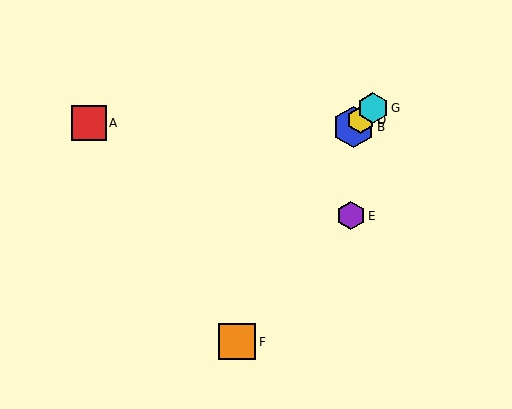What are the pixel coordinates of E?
Object E is at (351, 216).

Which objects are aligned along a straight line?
Objects B, C, D, G are aligned along a straight line.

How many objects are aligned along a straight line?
4 objects (B, C, D, G) are aligned along a straight line.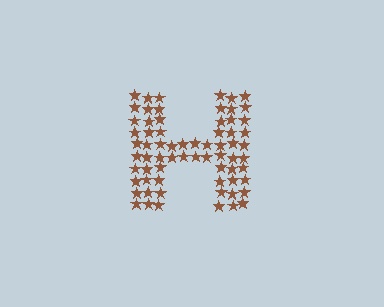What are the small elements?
The small elements are stars.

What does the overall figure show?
The overall figure shows the letter H.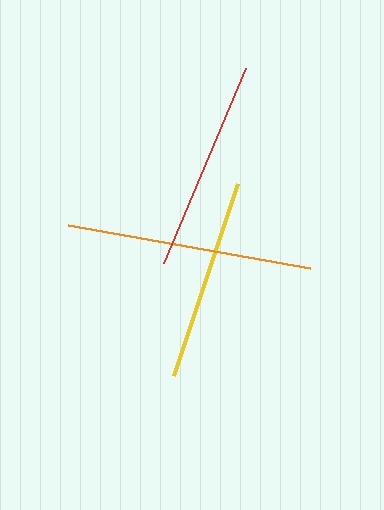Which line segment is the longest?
The orange line is the longest at approximately 246 pixels.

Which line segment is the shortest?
The yellow line is the shortest at approximately 203 pixels.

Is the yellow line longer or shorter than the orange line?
The orange line is longer than the yellow line.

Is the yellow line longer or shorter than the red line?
The red line is longer than the yellow line.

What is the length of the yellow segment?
The yellow segment is approximately 203 pixels long.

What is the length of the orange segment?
The orange segment is approximately 246 pixels long.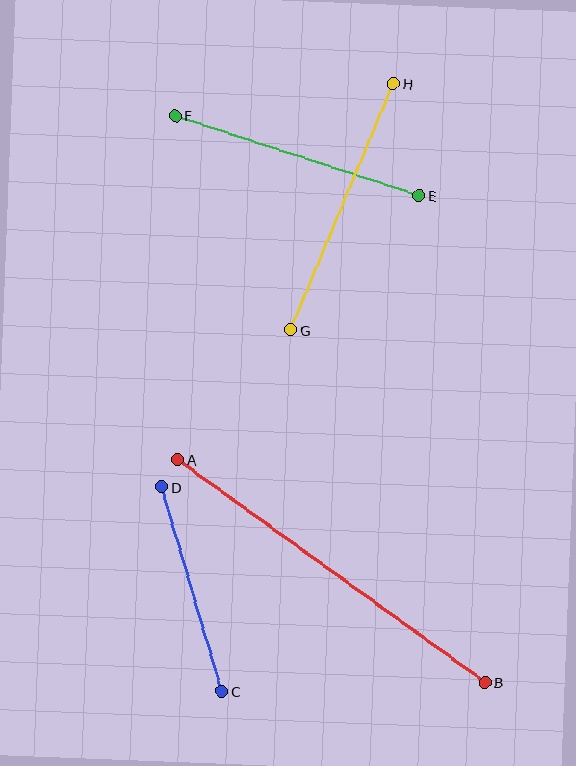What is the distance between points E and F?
The distance is approximately 256 pixels.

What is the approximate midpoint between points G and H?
The midpoint is at approximately (342, 207) pixels.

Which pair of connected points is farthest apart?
Points A and B are farthest apart.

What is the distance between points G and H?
The distance is approximately 267 pixels.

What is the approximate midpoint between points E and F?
The midpoint is at approximately (297, 156) pixels.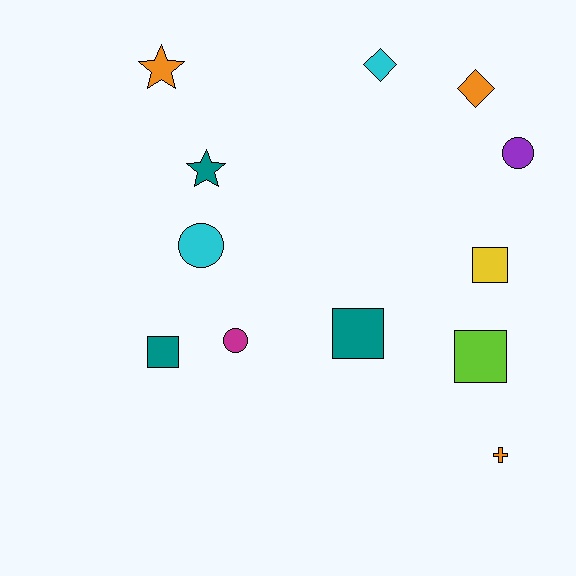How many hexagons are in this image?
There are no hexagons.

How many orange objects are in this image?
There are 3 orange objects.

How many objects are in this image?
There are 12 objects.